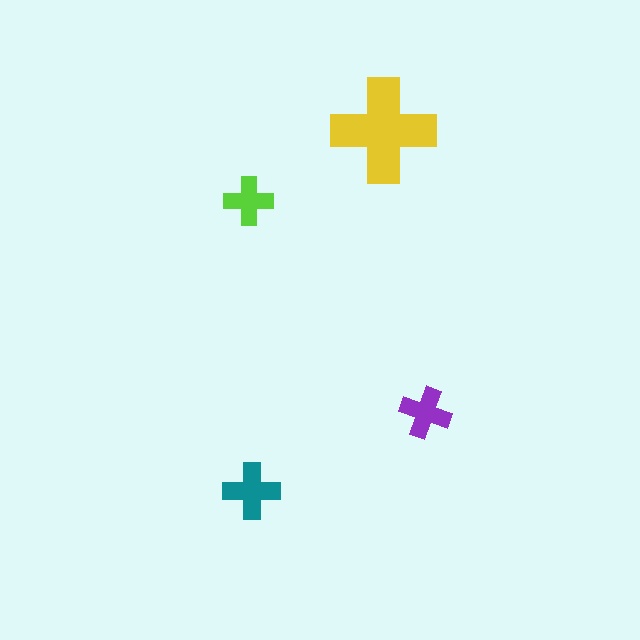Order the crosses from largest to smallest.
the yellow one, the teal one, the purple one, the lime one.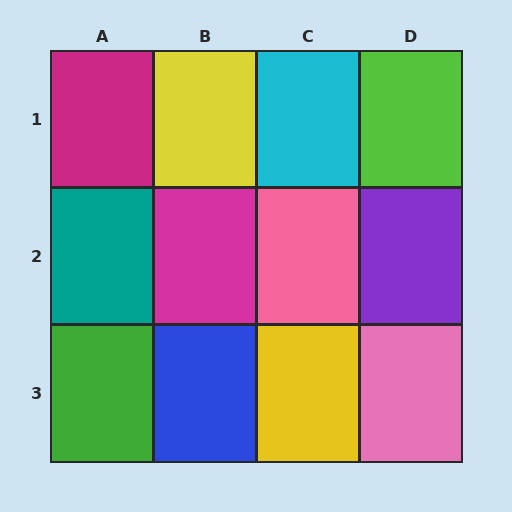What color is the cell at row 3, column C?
Yellow.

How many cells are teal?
1 cell is teal.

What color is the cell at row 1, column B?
Yellow.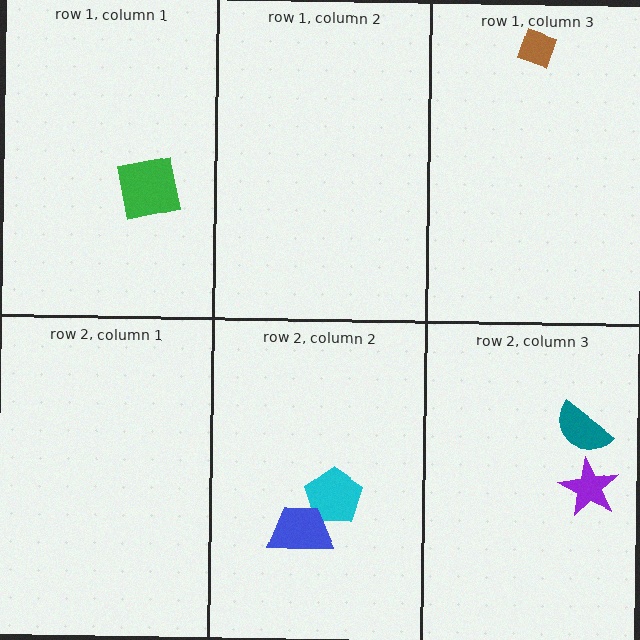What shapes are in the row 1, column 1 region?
The green square.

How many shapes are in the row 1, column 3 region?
1.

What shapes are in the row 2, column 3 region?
The teal semicircle, the purple star.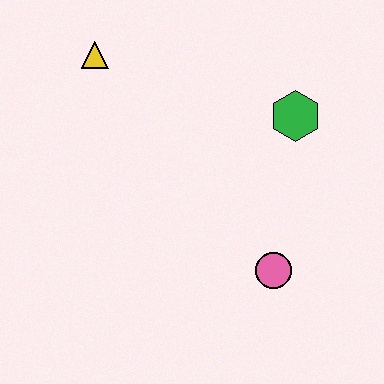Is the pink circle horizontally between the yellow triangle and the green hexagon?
Yes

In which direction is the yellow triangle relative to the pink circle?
The yellow triangle is above the pink circle.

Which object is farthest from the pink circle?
The yellow triangle is farthest from the pink circle.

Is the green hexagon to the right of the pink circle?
Yes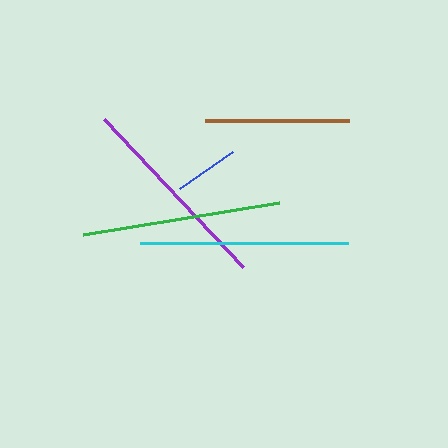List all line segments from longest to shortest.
From longest to shortest: cyan, purple, green, brown, blue.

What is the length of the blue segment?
The blue segment is approximately 65 pixels long.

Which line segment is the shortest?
The blue line is the shortest at approximately 65 pixels.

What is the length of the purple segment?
The purple segment is approximately 204 pixels long.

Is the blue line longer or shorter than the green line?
The green line is longer than the blue line.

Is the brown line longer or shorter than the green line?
The green line is longer than the brown line.